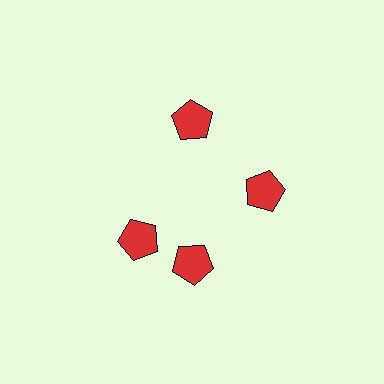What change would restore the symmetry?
The symmetry would be restored by rotating it back into even spacing with its neighbors so that all 4 pentagons sit at equal angles and equal distance from the center.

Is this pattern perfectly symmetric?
No. The 4 red pentagons are arranged in a ring, but one element near the 9 o'clock position is rotated out of alignment along the ring, breaking the 4-fold rotational symmetry.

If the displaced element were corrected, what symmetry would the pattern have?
It would have 4-fold rotational symmetry — the pattern would map onto itself every 90 degrees.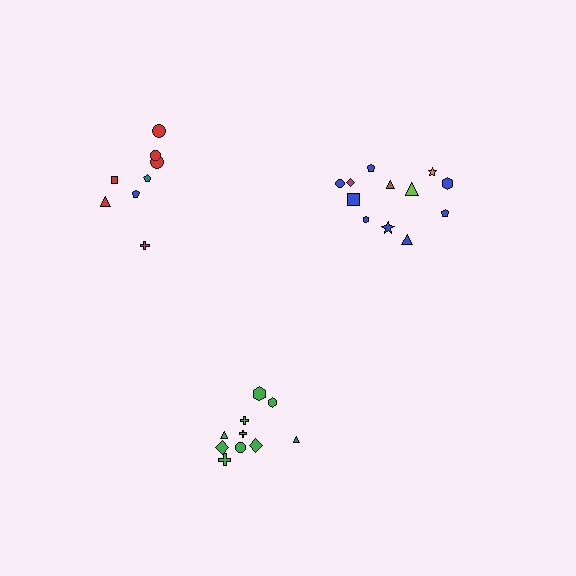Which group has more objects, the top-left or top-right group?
The top-right group.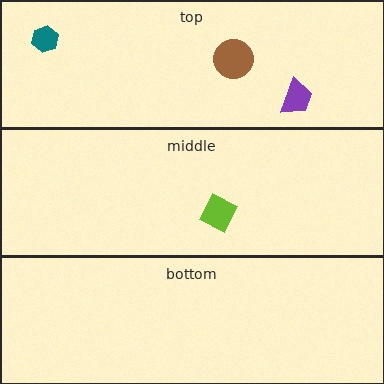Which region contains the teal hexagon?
The top region.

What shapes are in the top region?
The brown circle, the purple trapezoid, the teal hexagon.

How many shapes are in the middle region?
1.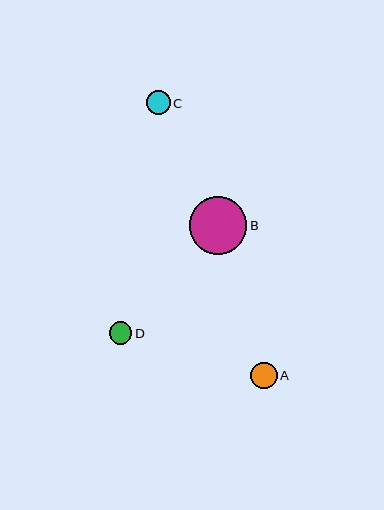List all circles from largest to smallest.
From largest to smallest: B, A, C, D.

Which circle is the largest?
Circle B is the largest with a size of approximately 58 pixels.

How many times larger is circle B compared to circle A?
Circle B is approximately 2.2 times the size of circle A.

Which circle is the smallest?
Circle D is the smallest with a size of approximately 22 pixels.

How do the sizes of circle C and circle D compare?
Circle C and circle D are approximately the same size.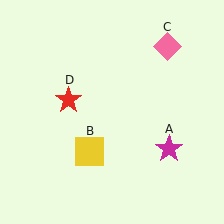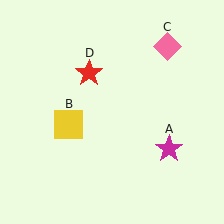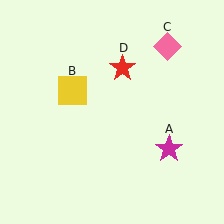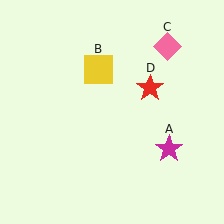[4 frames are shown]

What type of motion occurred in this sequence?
The yellow square (object B), red star (object D) rotated clockwise around the center of the scene.